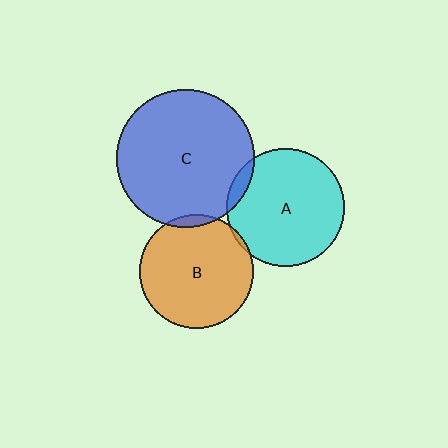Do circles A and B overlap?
Yes.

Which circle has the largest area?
Circle C (blue).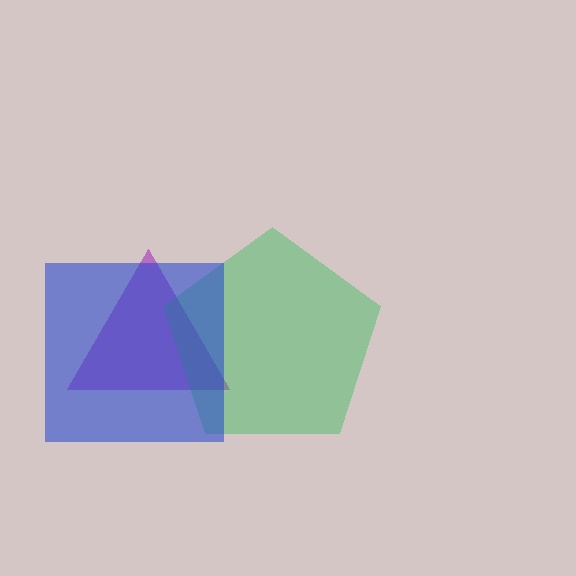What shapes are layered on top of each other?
The layered shapes are: a purple triangle, a green pentagon, a blue square.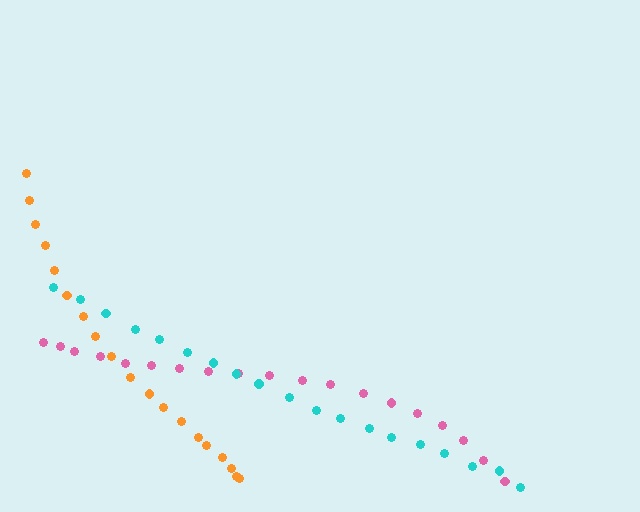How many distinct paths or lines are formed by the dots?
There are 3 distinct paths.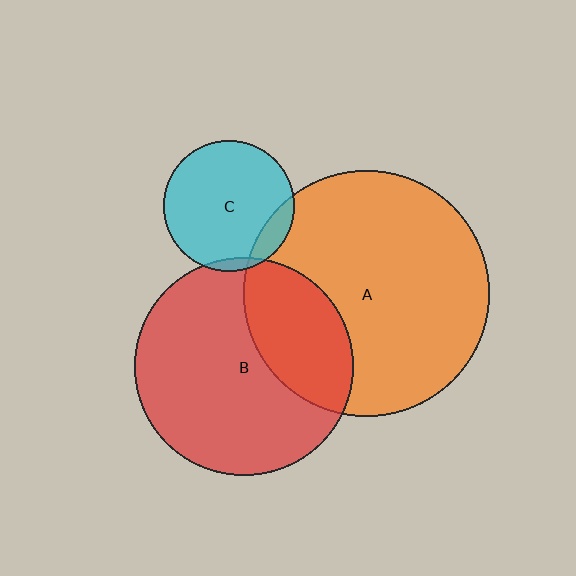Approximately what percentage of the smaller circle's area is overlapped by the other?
Approximately 5%.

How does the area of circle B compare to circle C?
Approximately 2.8 times.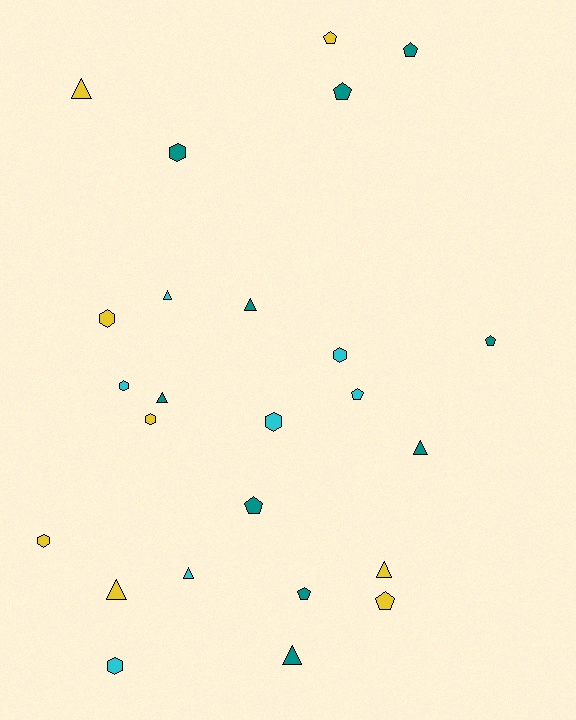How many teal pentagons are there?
There are 5 teal pentagons.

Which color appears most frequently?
Teal, with 10 objects.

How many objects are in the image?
There are 25 objects.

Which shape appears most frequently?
Triangle, with 9 objects.